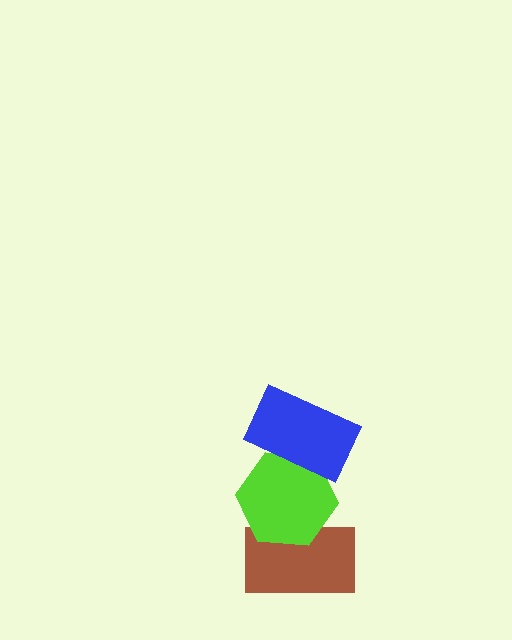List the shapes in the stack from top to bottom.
From top to bottom: the blue rectangle, the lime hexagon, the brown rectangle.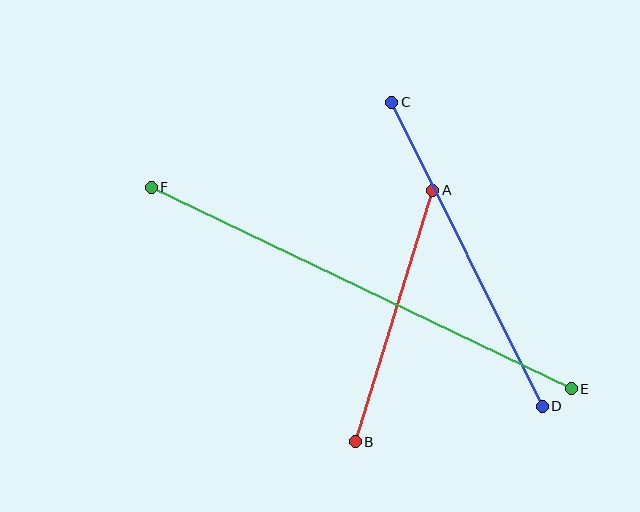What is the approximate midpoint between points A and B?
The midpoint is at approximately (394, 316) pixels.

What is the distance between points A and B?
The distance is approximately 263 pixels.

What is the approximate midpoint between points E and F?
The midpoint is at approximately (361, 288) pixels.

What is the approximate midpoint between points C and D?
The midpoint is at approximately (467, 254) pixels.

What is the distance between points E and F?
The distance is approximately 466 pixels.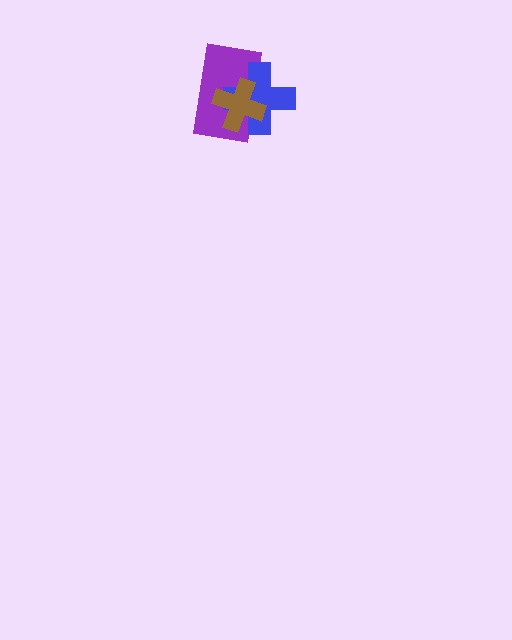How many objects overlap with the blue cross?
2 objects overlap with the blue cross.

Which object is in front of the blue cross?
The brown cross is in front of the blue cross.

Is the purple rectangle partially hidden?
Yes, it is partially covered by another shape.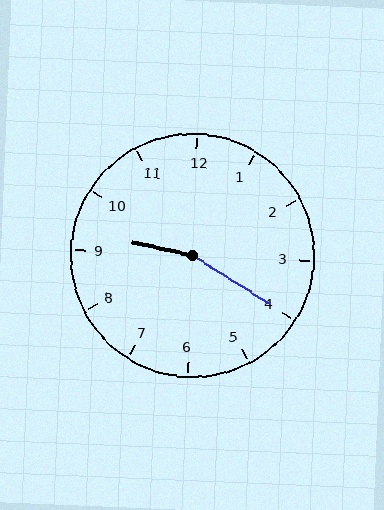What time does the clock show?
9:20.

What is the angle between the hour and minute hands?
Approximately 160 degrees.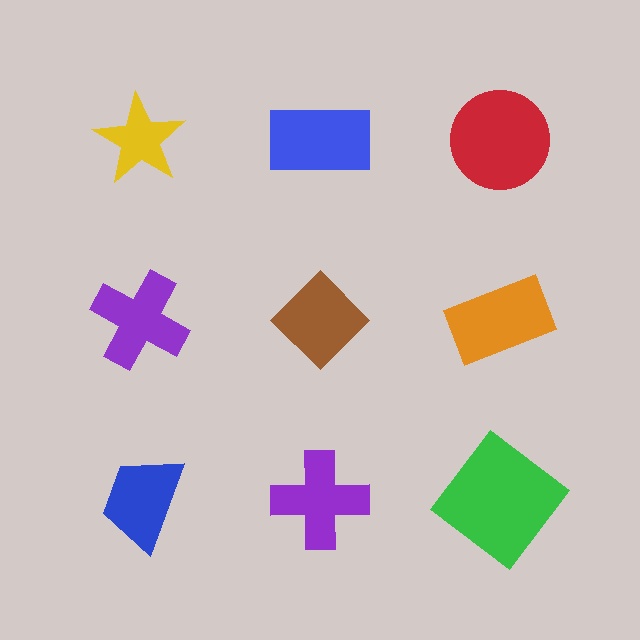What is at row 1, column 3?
A red circle.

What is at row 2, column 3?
An orange rectangle.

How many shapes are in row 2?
3 shapes.